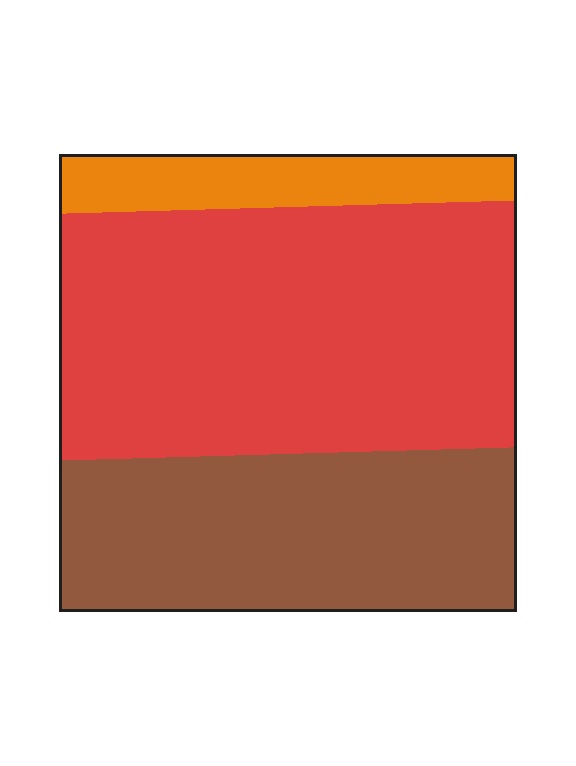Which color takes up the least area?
Orange, at roughly 10%.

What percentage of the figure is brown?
Brown covers about 35% of the figure.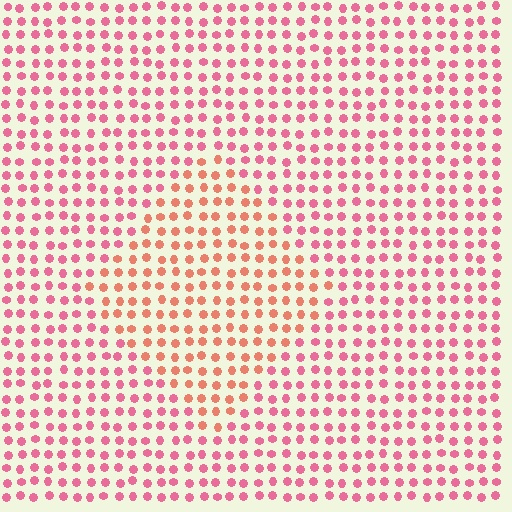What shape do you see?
I see a diamond.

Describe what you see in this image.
The image is filled with small pink elements in a uniform arrangement. A diamond-shaped region is visible where the elements are tinted to a slightly different hue, forming a subtle color boundary.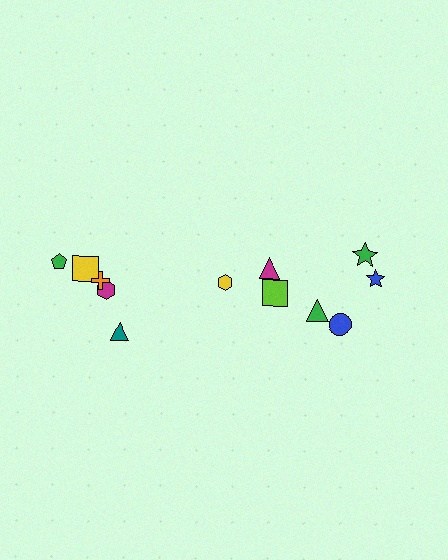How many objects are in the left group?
There are 5 objects.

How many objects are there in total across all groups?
There are 12 objects.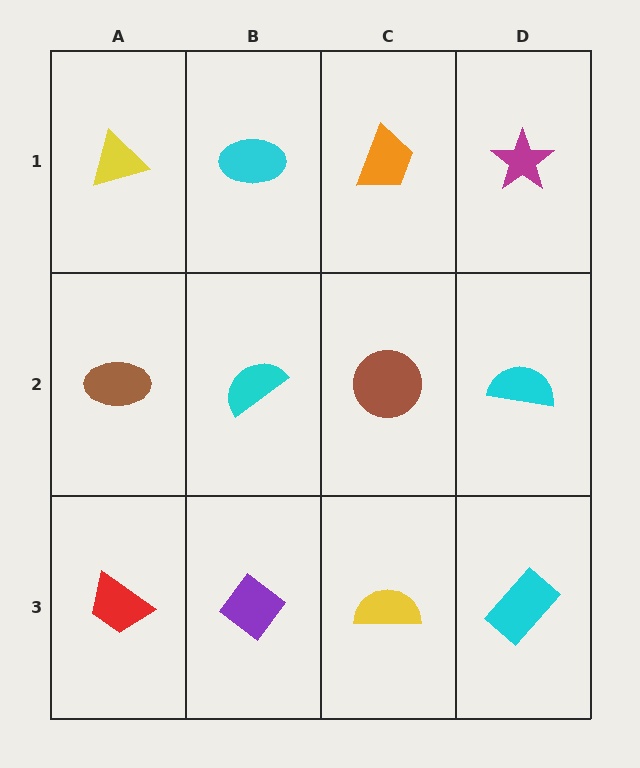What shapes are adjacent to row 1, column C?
A brown circle (row 2, column C), a cyan ellipse (row 1, column B), a magenta star (row 1, column D).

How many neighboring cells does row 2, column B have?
4.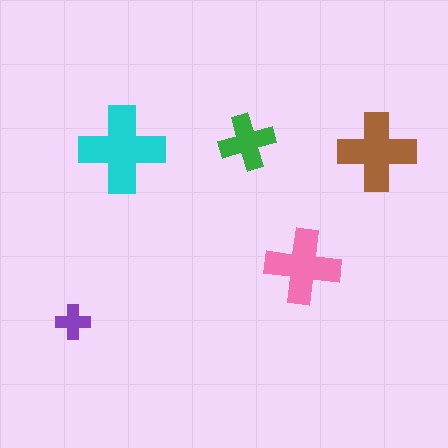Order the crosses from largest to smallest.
the cyan one, the brown one, the pink one, the green one, the purple one.